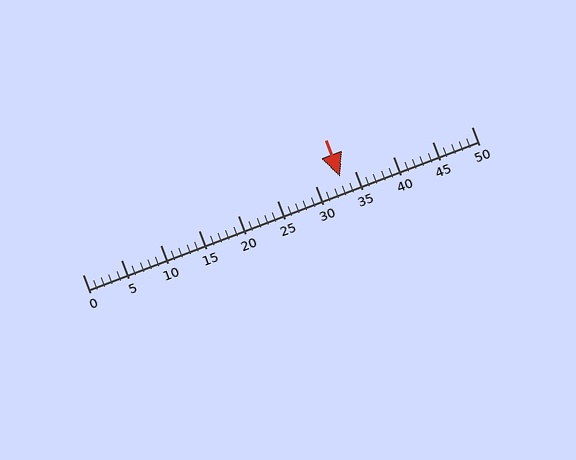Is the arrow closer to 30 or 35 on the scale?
The arrow is closer to 35.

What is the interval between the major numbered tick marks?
The major tick marks are spaced 5 units apart.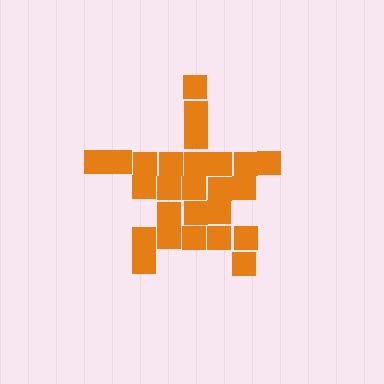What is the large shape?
The large shape is a star.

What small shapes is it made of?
It is made of small squares.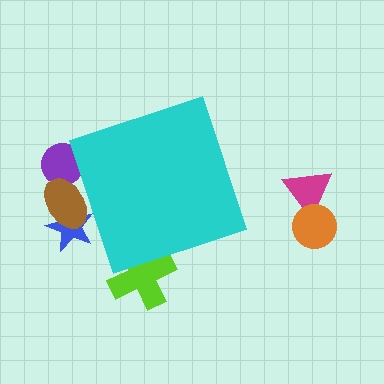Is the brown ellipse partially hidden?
Yes, the brown ellipse is partially hidden behind the cyan diamond.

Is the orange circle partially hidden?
No, the orange circle is fully visible.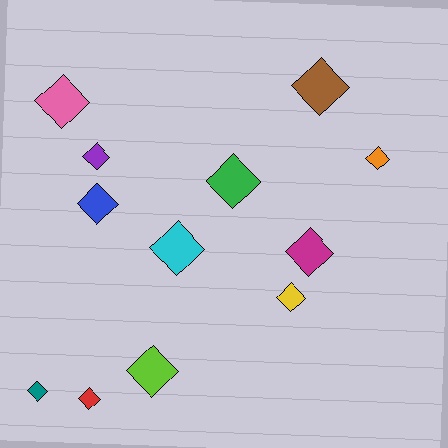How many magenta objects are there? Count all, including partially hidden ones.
There is 1 magenta object.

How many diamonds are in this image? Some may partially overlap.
There are 12 diamonds.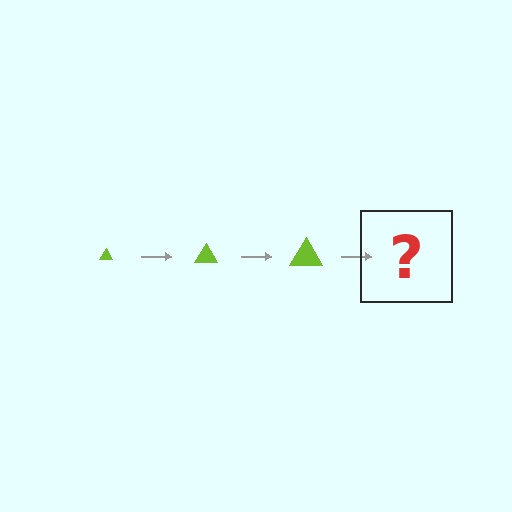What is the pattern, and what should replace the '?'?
The pattern is that the triangle gets progressively larger each step. The '?' should be a lime triangle, larger than the previous one.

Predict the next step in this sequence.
The next step is a lime triangle, larger than the previous one.